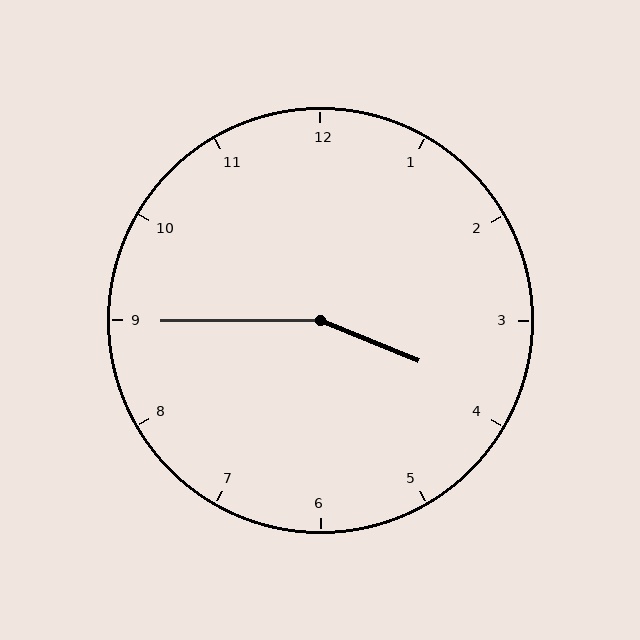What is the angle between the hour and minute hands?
Approximately 158 degrees.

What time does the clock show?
3:45.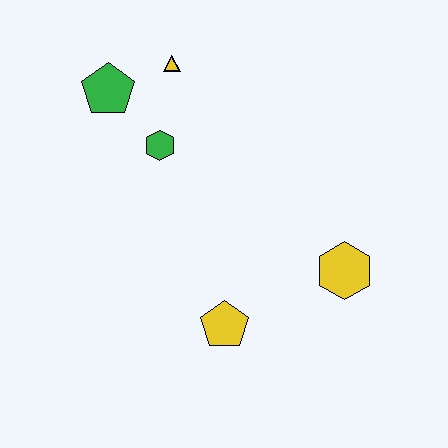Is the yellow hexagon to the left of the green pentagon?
No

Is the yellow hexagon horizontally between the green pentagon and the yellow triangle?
No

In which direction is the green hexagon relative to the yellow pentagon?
The green hexagon is above the yellow pentagon.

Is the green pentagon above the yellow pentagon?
Yes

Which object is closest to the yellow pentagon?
The yellow hexagon is closest to the yellow pentagon.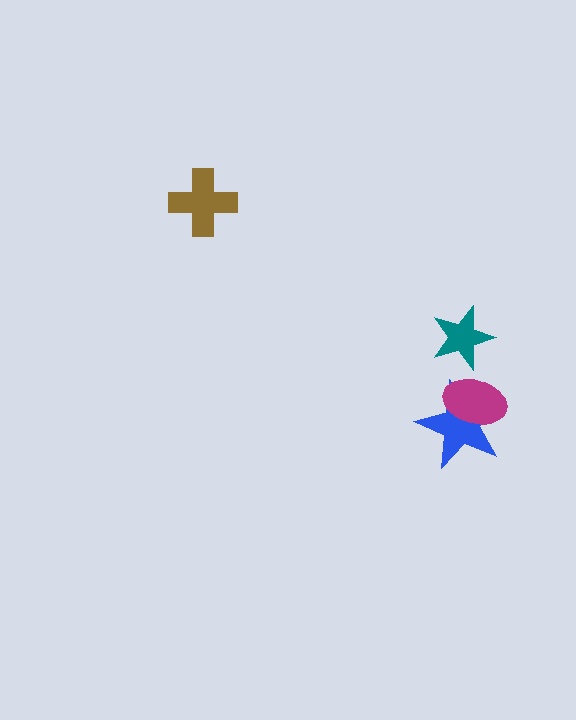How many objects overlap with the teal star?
0 objects overlap with the teal star.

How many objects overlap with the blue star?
1 object overlaps with the blue star.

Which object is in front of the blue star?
The magenta ellipse is in front of the blue star.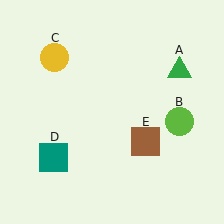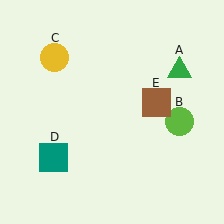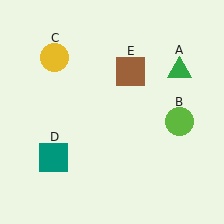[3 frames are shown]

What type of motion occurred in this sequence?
The brown square (object E) rotated counterclockwise around the center of the scene.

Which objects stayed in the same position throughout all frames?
Green triangle (object A) and lime circle (object B) and yellow circle (object C) and teal square (object D) remained stationary.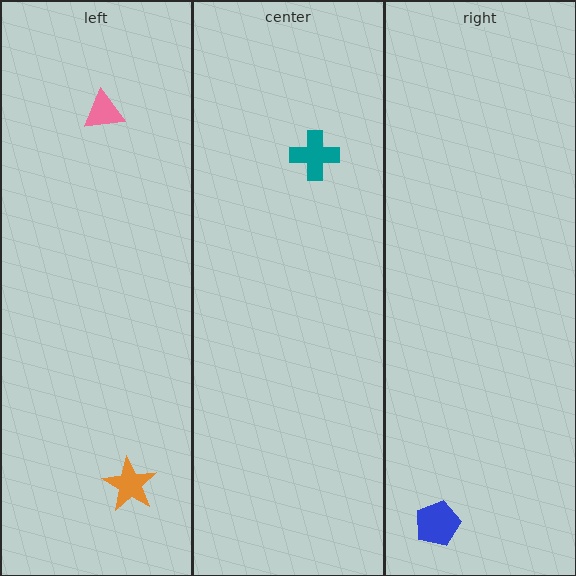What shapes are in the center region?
The teal cross.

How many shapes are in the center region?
1.